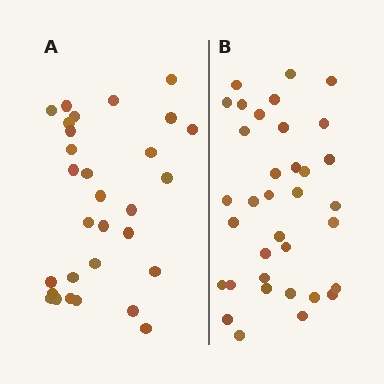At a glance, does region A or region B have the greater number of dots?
Region B (the right region) has more dots.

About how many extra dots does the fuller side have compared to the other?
Region B has about 5 more dots than region A.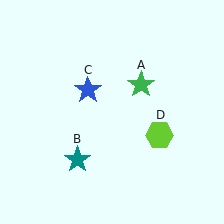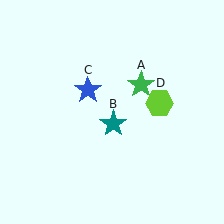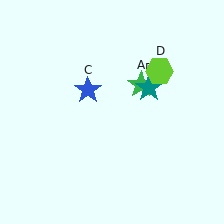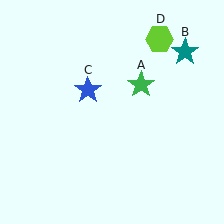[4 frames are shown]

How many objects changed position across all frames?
2 objects changed position: teal star (object B), lime hexagon (object D).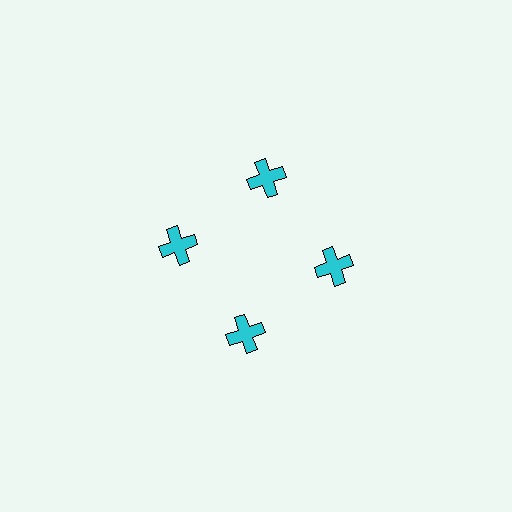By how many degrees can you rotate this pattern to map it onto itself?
The pattern maps onto itself every 90 degrees of rotation.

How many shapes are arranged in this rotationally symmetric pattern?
There are 4 shapes, arranged in 4 groups of 1.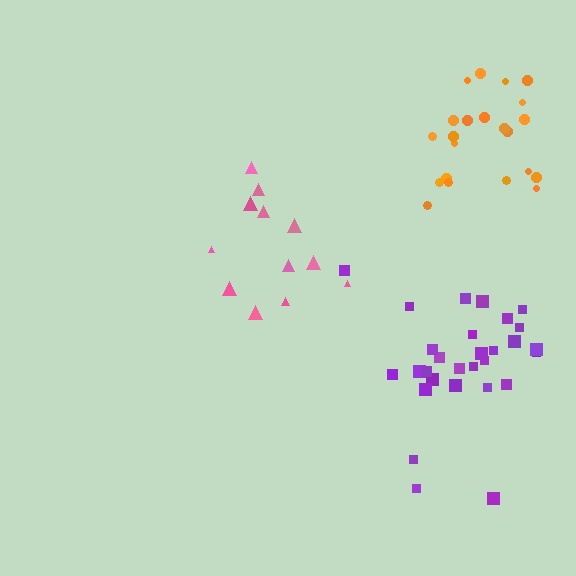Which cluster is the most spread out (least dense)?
Pink.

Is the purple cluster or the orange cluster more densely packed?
Orange.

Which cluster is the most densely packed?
Orange.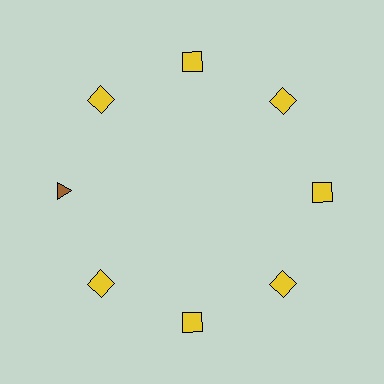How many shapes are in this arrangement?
There are 8 shapes arranged in a ring pattern.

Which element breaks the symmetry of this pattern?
The brown triangle at roughly the 9 o'clock position breaks the symmetry. All other shapes are yellow squares.